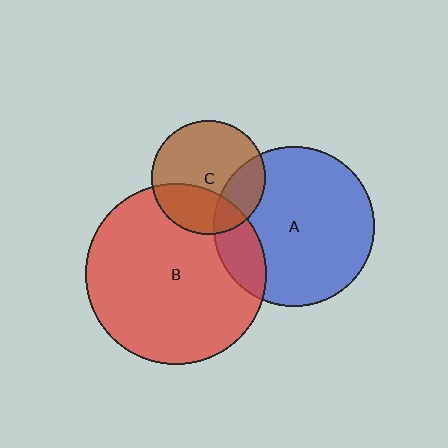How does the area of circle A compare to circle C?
Approximately 2.0 times.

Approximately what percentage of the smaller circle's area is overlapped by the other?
Approximately 25%.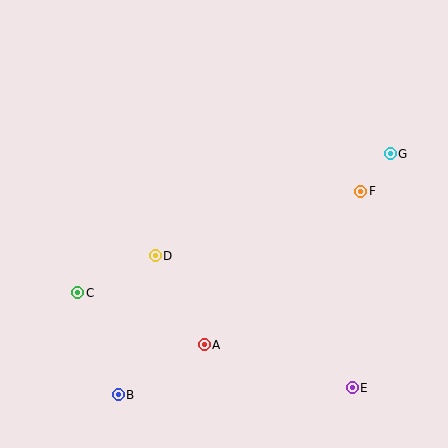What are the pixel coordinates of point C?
Point C is at (78, 293).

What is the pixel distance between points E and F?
The distance between E and F is 197 pixels.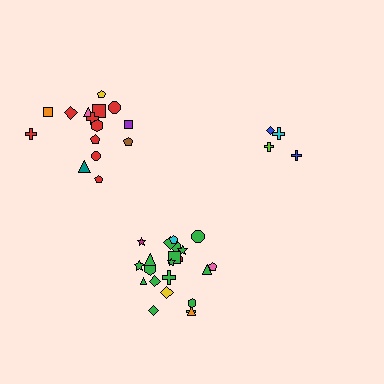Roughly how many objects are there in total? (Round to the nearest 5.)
Roughly 40 objects in total.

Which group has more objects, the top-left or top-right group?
The top-left group.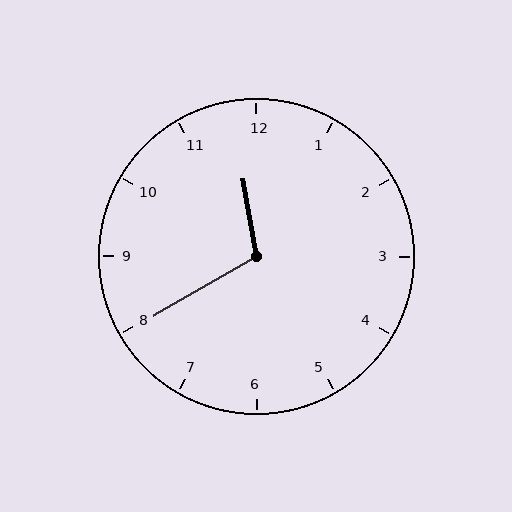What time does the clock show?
11:40.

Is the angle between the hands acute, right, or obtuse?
It is obtuse.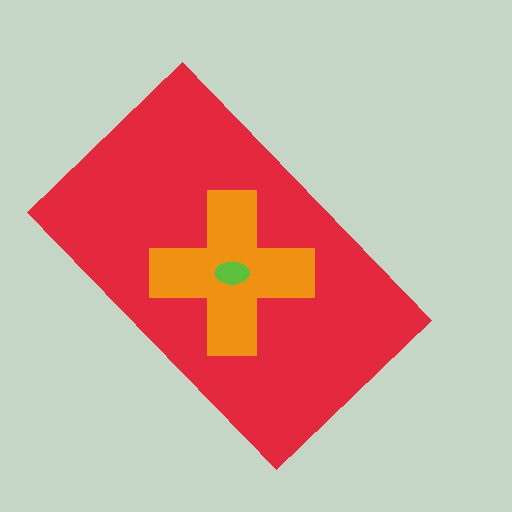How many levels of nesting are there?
3.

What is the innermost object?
The lime ellipse.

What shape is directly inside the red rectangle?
The orange cross.